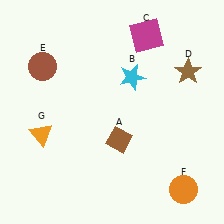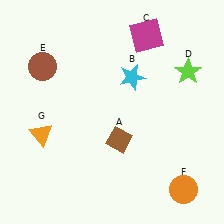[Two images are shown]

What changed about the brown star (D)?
In Image 1, D is brown. In Image 2, it changed to lime.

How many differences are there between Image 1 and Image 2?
There is 1 difference between the two images.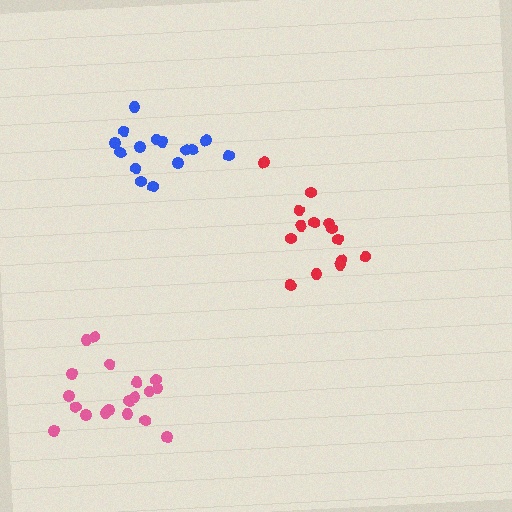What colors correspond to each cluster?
The clusters are colored: red, pink, blue.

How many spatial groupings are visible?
There are 3 spatial groupings.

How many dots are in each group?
Group 1: 14 dots, Group 2: 19 dots, Group 3: 15 dots (48 total).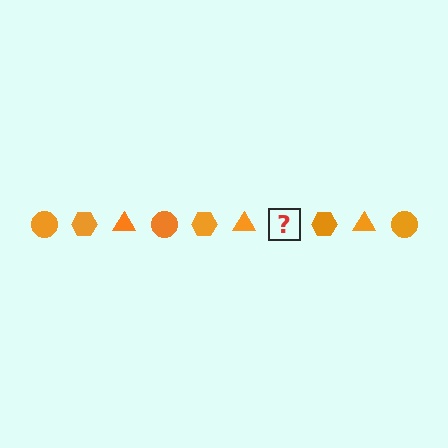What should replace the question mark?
The question mark should be replaced with an orange circle.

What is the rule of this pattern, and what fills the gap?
The rule is that the pattern cycles through circle, hexagon, triangle shapes in orange. The gap should be filled with an orange circle.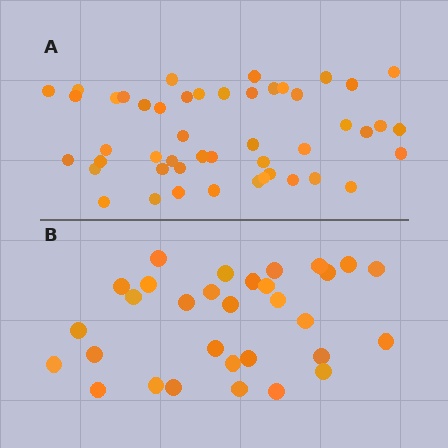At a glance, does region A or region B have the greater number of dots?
Region A (the top region) has more dots.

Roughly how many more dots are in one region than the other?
Region A has approximately 15 more dots than region B.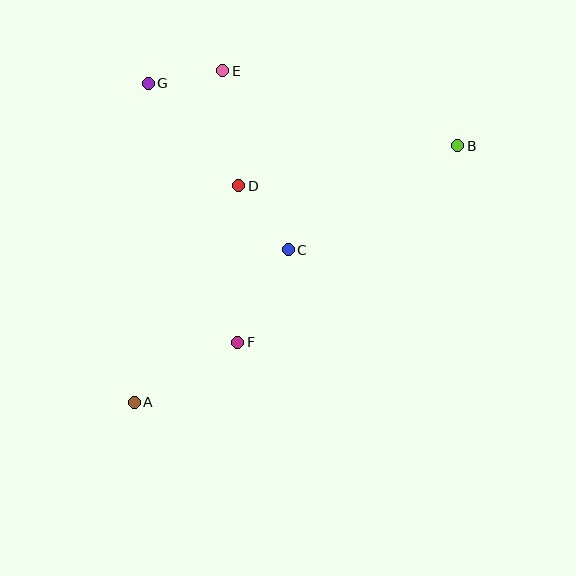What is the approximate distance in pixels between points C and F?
The distance between C and F is approximately 105 pixels.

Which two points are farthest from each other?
Points A and B are farthest from each other.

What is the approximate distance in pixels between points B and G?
The distance between B and G is approximately 316 pixels.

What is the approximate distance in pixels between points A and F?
The distance between A and F is approximately 120 pixels.